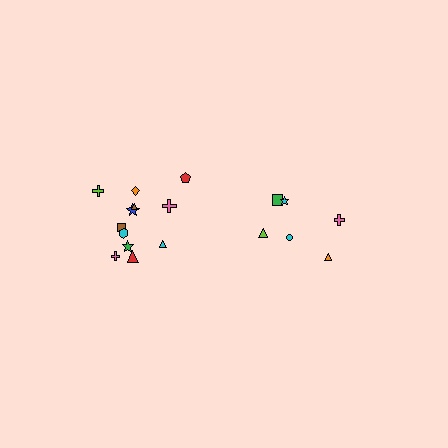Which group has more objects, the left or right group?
The left group.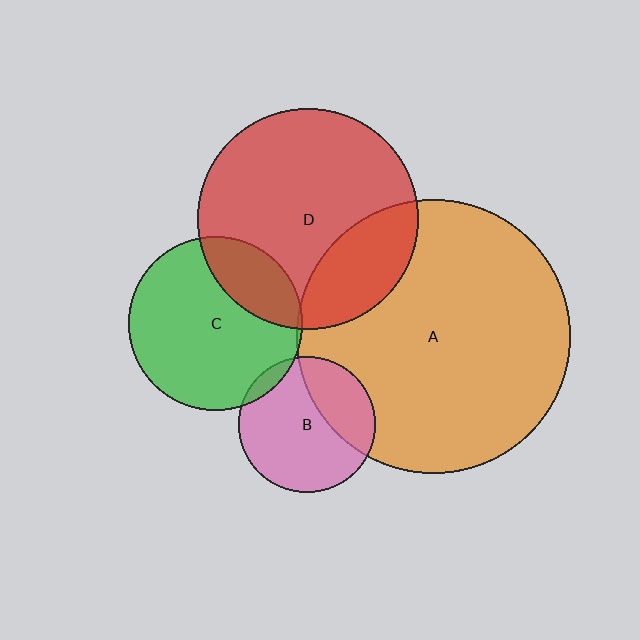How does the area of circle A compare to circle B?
Approximately 4.0 times.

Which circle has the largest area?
Circle A (orange).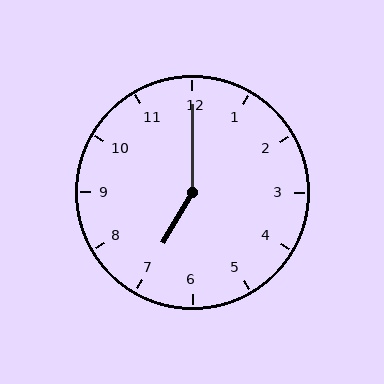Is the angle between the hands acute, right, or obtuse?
It is obtuse.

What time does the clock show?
7:00.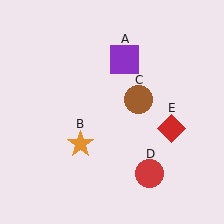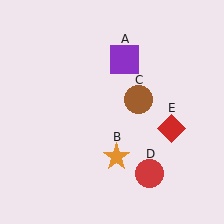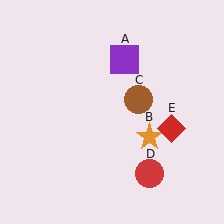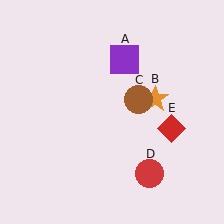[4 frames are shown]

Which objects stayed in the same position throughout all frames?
Purple square (object A) and brown circle (object C) and red circle (object D) and red diamond (object E) remained stationary.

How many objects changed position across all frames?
1 object changed position: orange star (object B).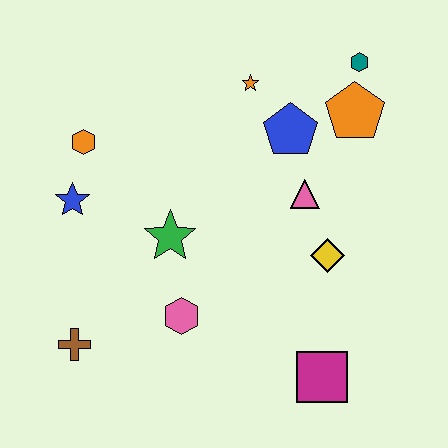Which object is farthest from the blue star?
The teal hexagon is farthest from the blue star.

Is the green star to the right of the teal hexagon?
No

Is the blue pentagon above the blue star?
Yes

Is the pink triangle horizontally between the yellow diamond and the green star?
Yes